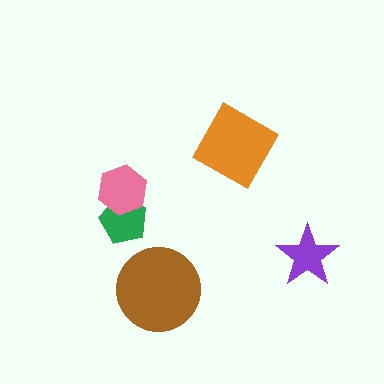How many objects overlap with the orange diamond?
0 objects overlap with the orange diamond.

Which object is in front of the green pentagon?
The pink hexagon is in front of the green pentagon.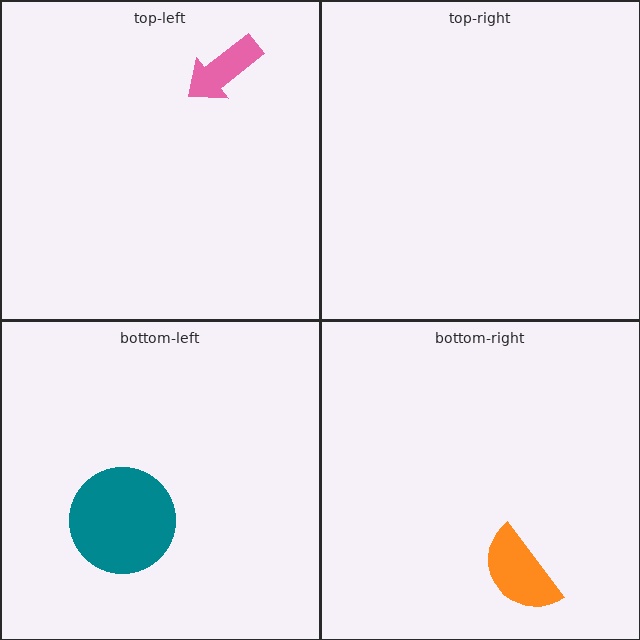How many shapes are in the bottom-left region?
1.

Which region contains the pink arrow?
The top-left region.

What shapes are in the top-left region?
The pink arrow.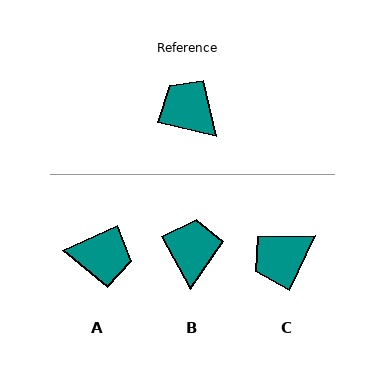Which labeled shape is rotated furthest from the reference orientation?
A, about 142 degrees away.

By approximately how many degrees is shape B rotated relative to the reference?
Approximately 48 degrees clockwise.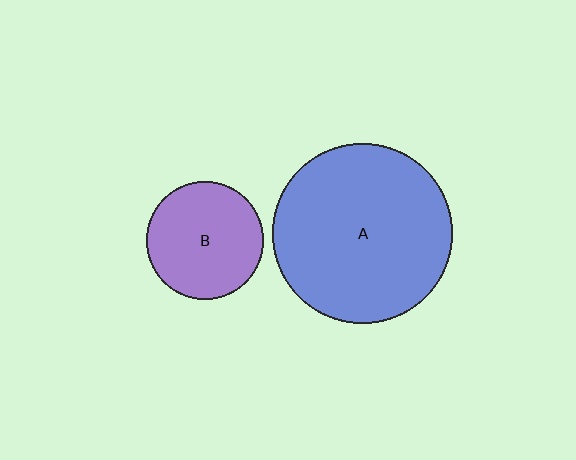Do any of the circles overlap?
No, none of the circles overlap.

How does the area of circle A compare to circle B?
Approximately 2.4 times.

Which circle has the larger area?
Circle A (blue).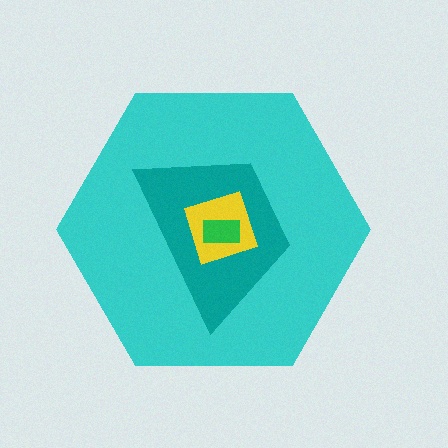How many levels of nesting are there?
4.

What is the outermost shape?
The cyan hexagon.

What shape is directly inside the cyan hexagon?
The teal trapezoid.